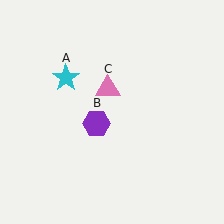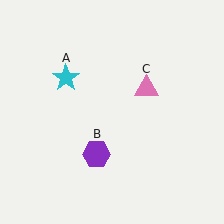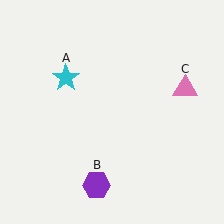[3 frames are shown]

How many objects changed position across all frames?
2 objects changed position: purple hexagon (object B), pink triangle (object C).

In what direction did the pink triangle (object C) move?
The pink triangle (object C) moved right.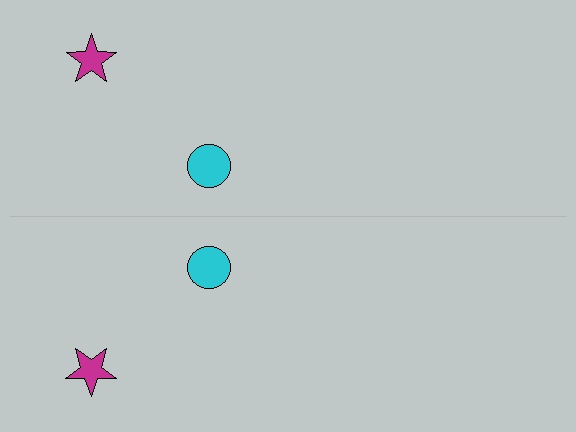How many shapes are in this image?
There are 4 shapes in this image.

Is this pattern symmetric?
Yes, this pattern has bilateral (reflection) symmetry.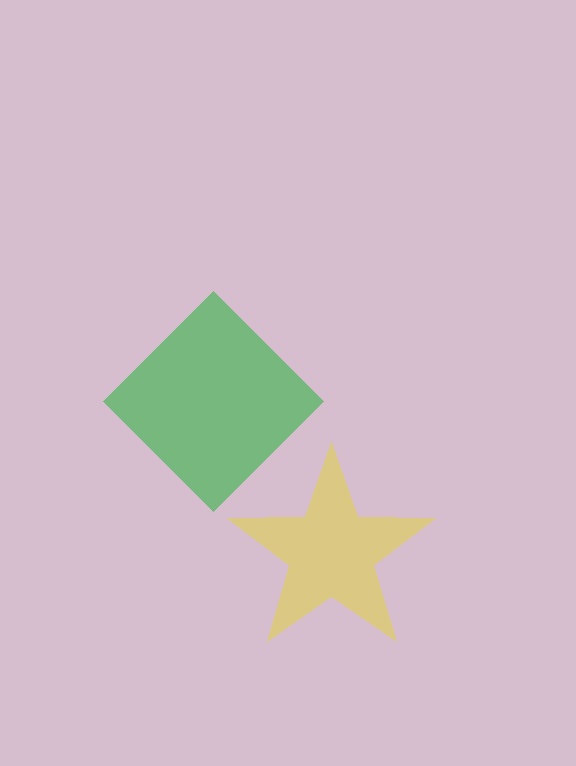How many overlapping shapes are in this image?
There are 2 overlapping shapes in the image.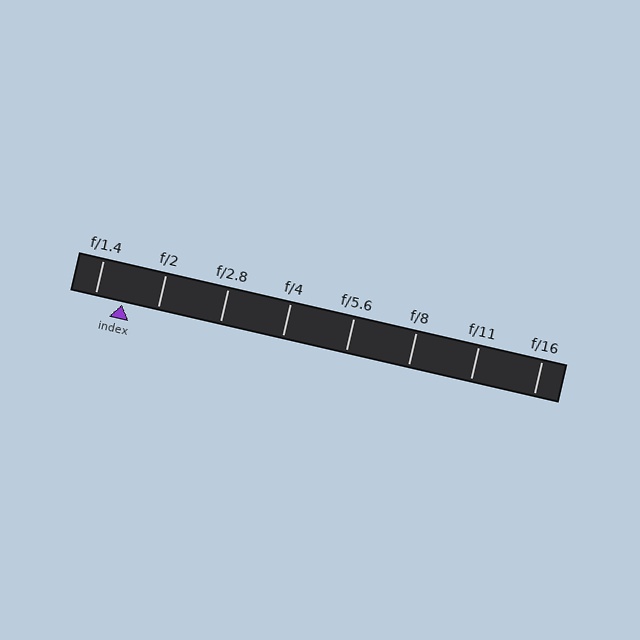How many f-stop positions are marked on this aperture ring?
There are 8 f-stop positions marked.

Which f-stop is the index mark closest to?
The index mark is closest to f/1.4.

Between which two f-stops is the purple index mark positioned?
The index mark is between f/1.4 and f/2.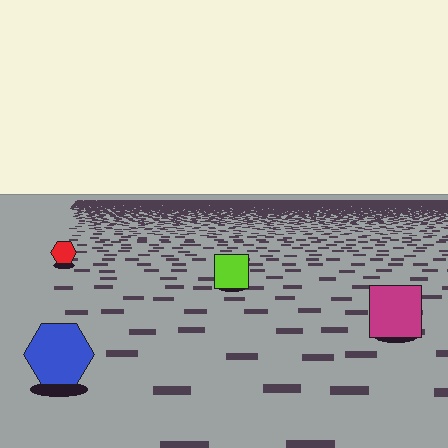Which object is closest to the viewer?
The blue hexagon is closest. The texture marks near it are larger and more spread out.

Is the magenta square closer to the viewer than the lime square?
Yes. The magenta square is closer — you can tell from the texture gradient: the ground texture is coarser near it.